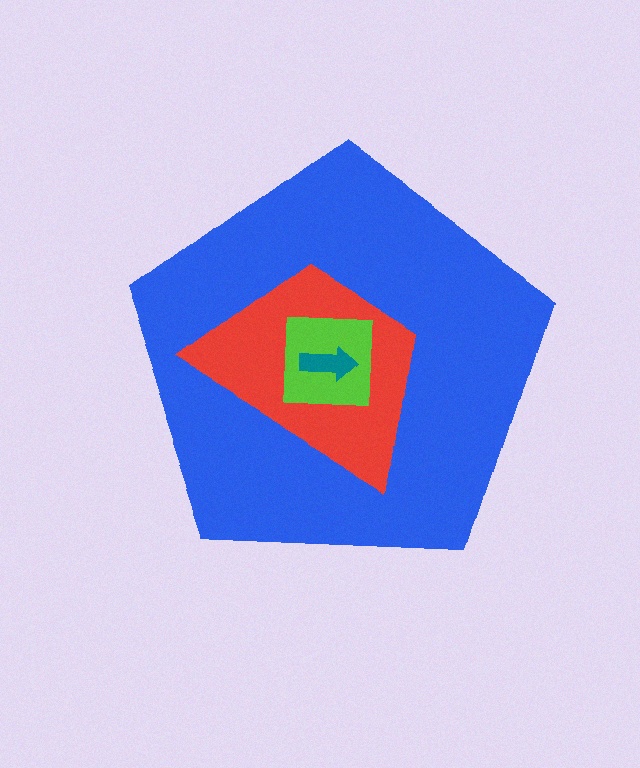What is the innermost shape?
The teal arrow.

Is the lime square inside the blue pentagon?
Yes.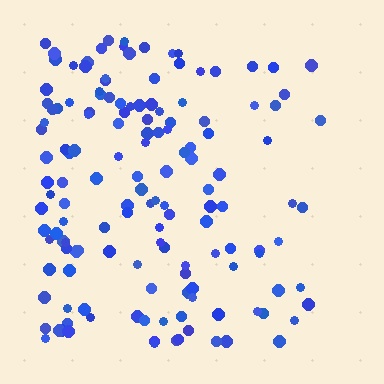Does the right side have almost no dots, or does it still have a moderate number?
Still a moderate number, just noticeably fewer than the left.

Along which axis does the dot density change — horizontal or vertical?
Horizontal.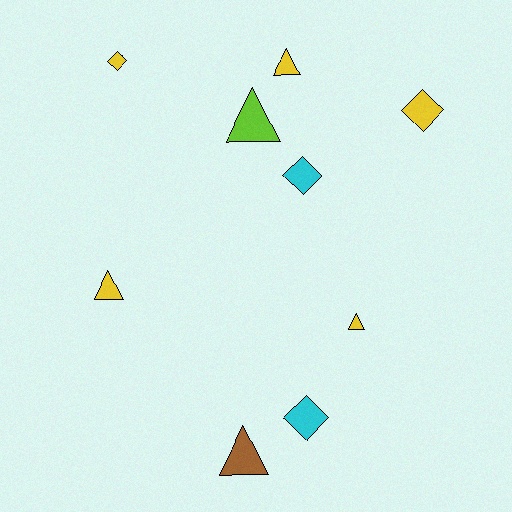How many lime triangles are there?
There is 1 lime triangle.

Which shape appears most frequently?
Triangle, with 5 objects.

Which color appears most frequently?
Yellow, with 5 objects.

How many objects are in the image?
There are 9 objects.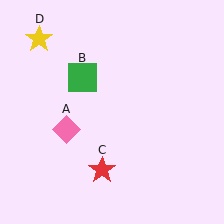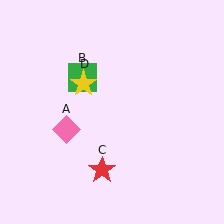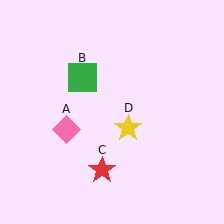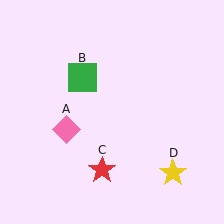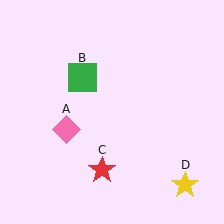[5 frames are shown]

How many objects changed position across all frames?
1 object changed position: yellow star (object D).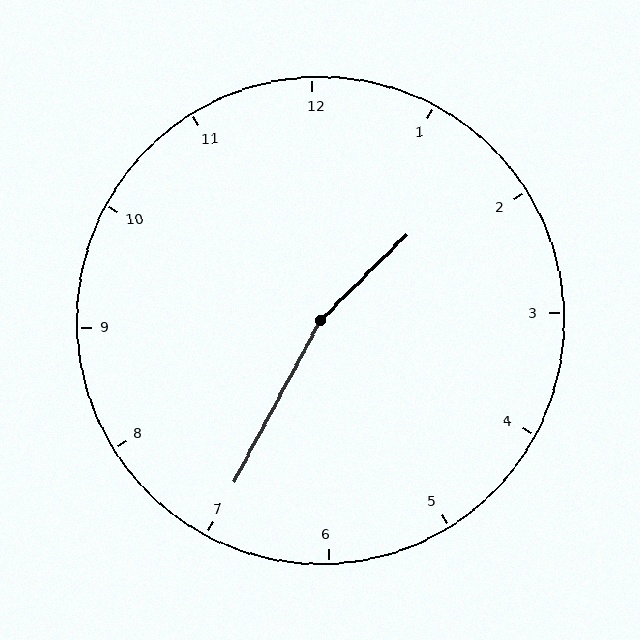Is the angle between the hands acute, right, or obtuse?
It is obtuse.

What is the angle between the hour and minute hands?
Approximately 162 degrees.